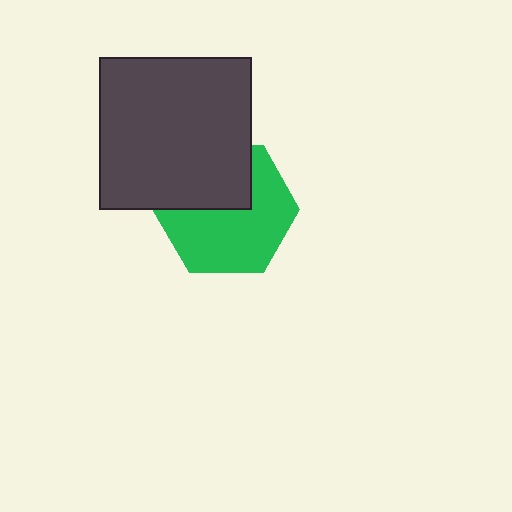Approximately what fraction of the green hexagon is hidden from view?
Roughly 36% of the green hexagon is hidden behind the dark gray square.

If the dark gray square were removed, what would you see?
You would see the complete green hexagon.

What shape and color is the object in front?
The object in front is a dark gray square.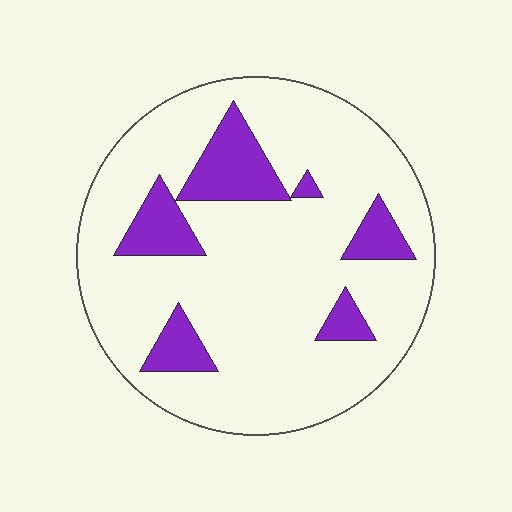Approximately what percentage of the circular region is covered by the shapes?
Approximately 15%.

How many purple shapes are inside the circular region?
6.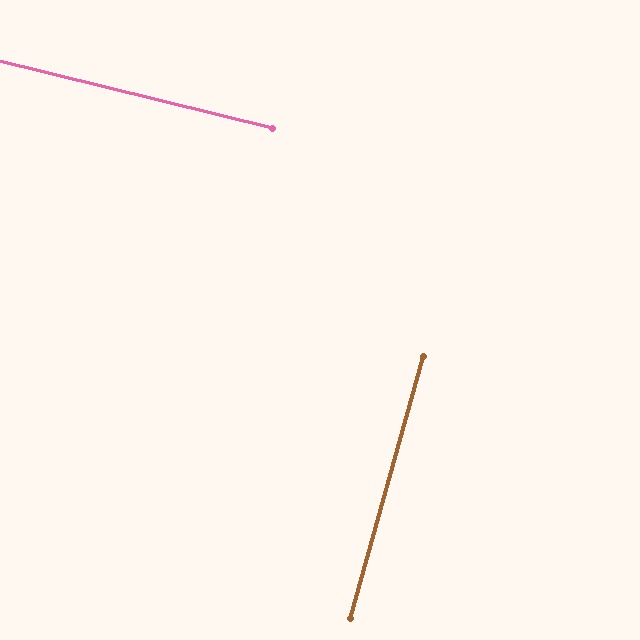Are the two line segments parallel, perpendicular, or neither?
Perpendicular — they meet at approximately 88°.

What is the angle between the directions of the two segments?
Approximately 88 degrees.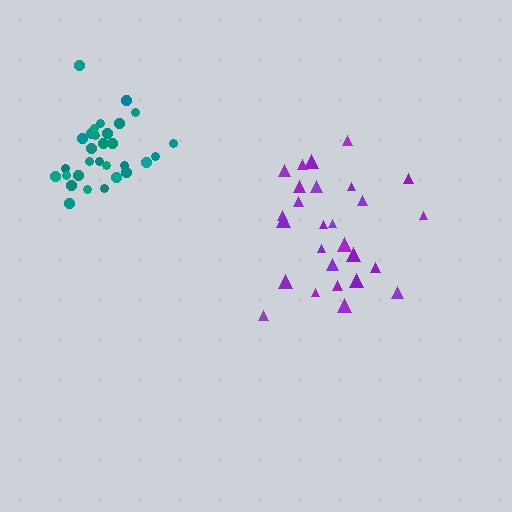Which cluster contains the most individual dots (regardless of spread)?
Teal (30).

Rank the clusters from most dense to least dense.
teal, purple.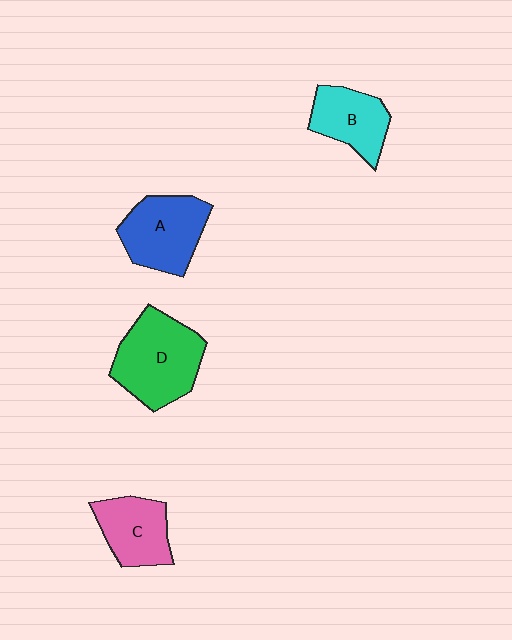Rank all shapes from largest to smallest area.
From largest to smallest: D (green), A (blue), C (pink), B (cyan).